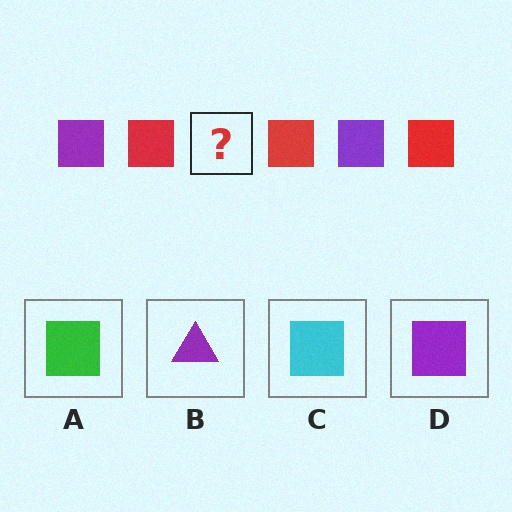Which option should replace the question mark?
Option D.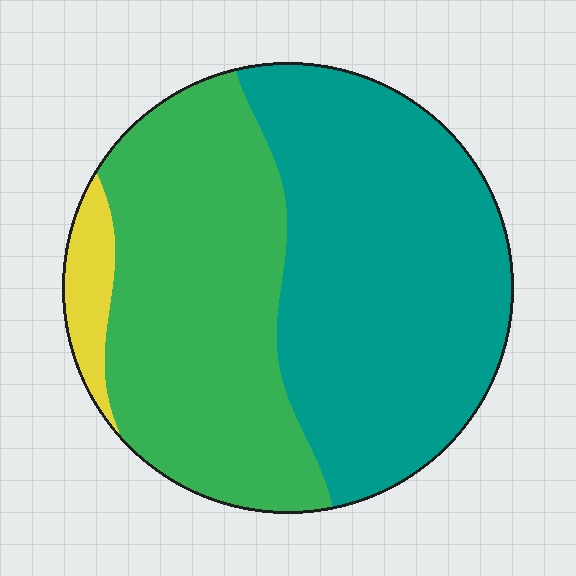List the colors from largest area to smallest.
From largest to smallest: teal, green, yellow.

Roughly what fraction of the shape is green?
Green takes up about two fifths (2/5) of the shape.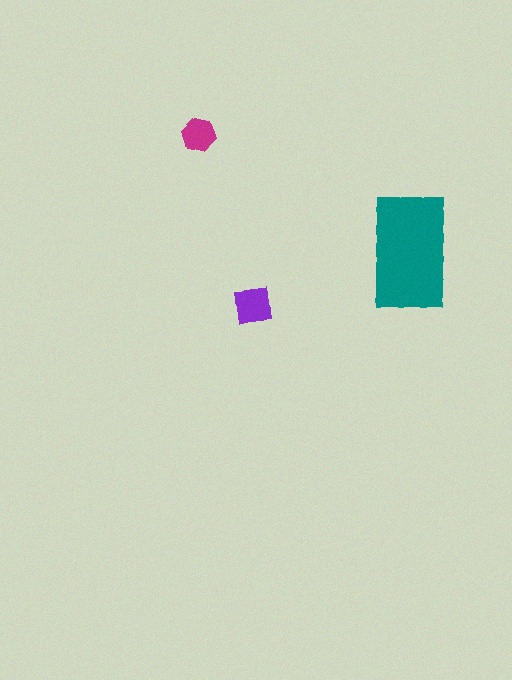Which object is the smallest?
The magenta hexagon.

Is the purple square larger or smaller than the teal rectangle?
Smaller.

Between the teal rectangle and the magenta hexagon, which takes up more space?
The teal rectangle.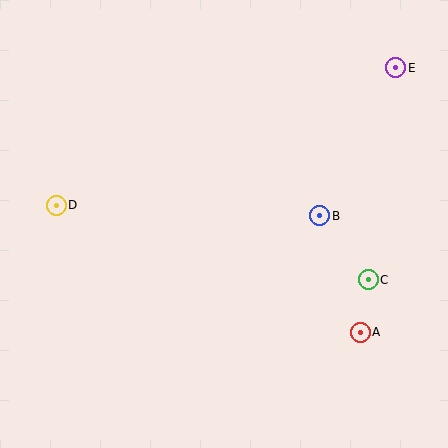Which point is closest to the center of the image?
Point B at (320, 216) is closest to the center.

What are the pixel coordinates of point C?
Point C is at (368, 280).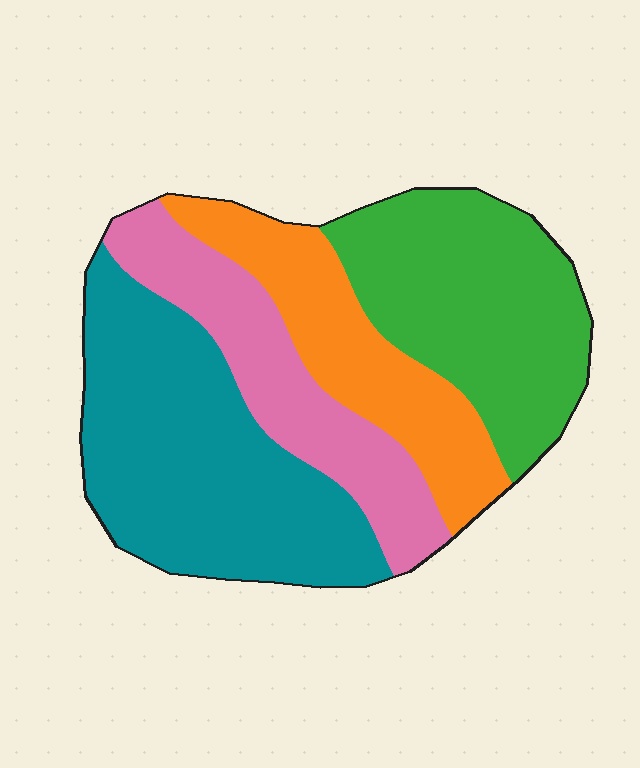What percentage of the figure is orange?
Orange covers roughly 20% of the figure.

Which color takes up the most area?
Teal, at roughly 35%.